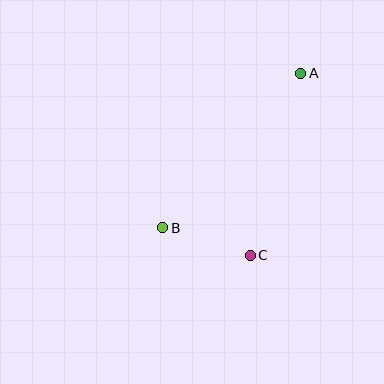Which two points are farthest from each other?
Points A and B are farthest from each other.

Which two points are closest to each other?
Points B and C are closest to each other.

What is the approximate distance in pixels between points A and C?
The distance between A and C is approximately 189 pixels.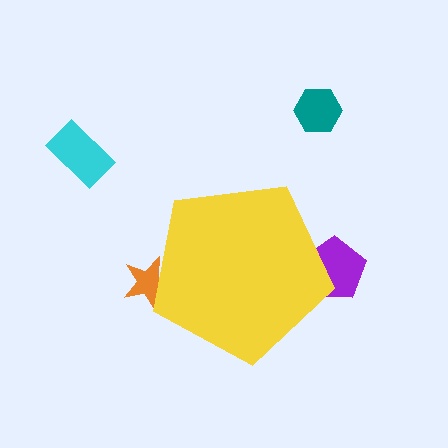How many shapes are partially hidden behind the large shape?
2 shapes are partially hidden.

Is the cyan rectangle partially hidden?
No, the cyan rectangle is fully visible.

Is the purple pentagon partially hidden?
Yes, the purple pentagon is partially hidden behind the yellow pentagon.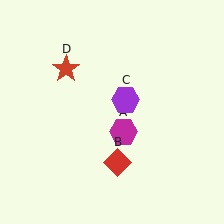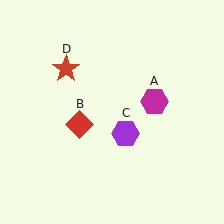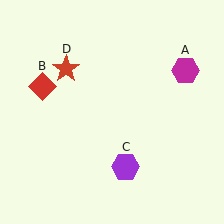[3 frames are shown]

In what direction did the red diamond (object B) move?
The red diamond (object B) moved up and to the left.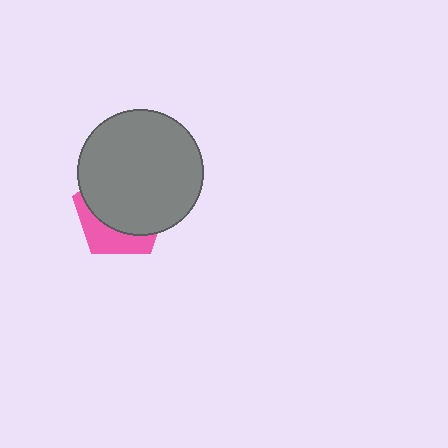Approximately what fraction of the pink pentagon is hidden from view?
Roughly 68% of the pink pentagon is hidden behind the gray circle.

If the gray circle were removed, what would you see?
You would see the complete pink pentagon.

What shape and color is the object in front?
The object in front is a gray circle.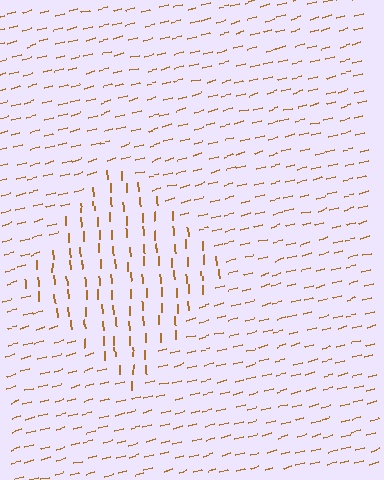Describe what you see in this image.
The image is filled with small brown line segments. A diamond region in the image has lines oriented differently from the surrounding lines, creating a visible texture boundary.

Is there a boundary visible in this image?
Yes, there is a texture boundary formed by a change in line orientation.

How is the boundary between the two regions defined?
The boundary is defined purely by a change in line orientation (approximately 77 degrees difference). All lines are the same color and thickness.